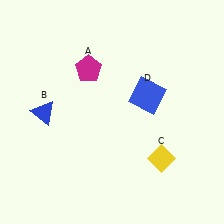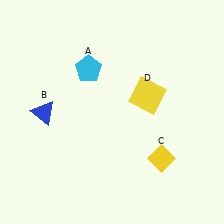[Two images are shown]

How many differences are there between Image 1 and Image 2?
There are 2 differences between the two images.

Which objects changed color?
A changed from magenta to cyan. D changed from blue to yellow.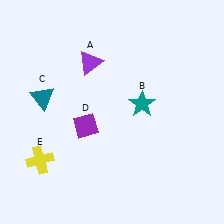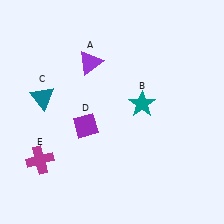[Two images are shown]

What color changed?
The cross (E) changed from yellow in Image 1 to magenta in Image 2.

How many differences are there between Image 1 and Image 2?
There is 1 difference between the two images.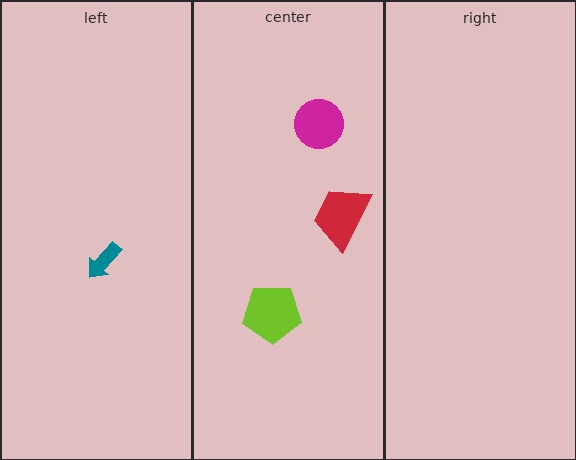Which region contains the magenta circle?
The center region.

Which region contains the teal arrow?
The left region.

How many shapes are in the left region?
1.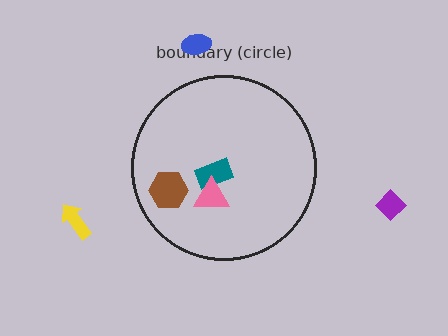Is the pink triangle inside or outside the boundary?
Inside.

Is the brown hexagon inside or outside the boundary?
Inside.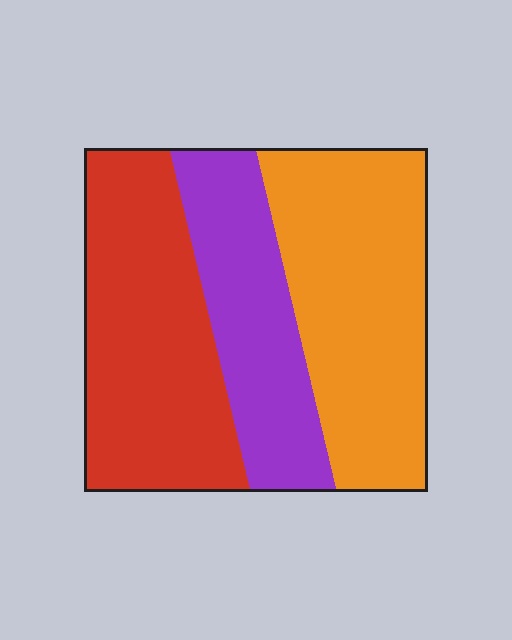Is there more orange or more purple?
Orange.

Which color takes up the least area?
Purple, at roughly 25%.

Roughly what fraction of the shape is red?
Red takes up about three eighths (3/8) of the shape.